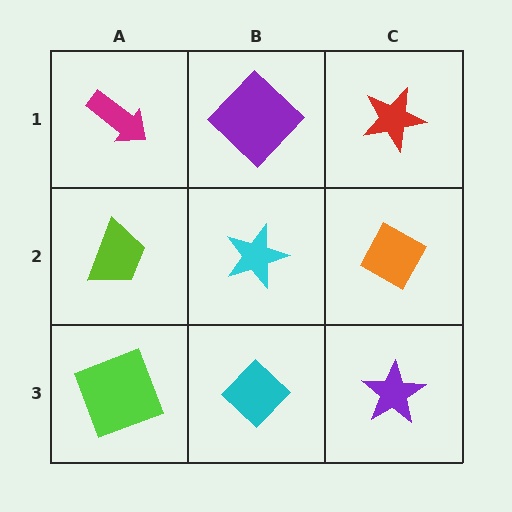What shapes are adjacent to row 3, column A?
A lime trapezoid (row 2, column A), a cyan diamond (row 3, column B).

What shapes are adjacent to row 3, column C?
An orange diamond (row 2, column C), a cyan diamond (row 3, column B).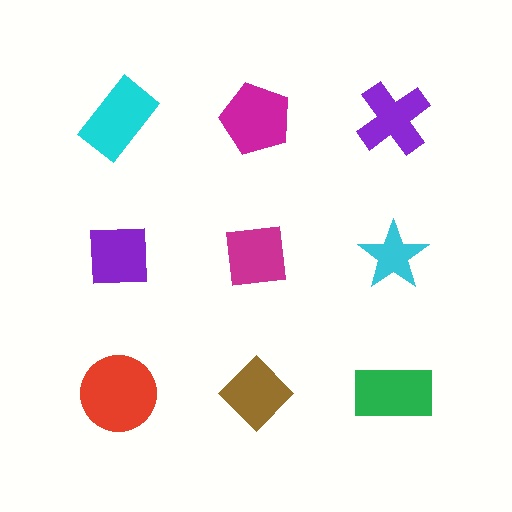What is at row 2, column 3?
A cyan star.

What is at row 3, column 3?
A green rectangle.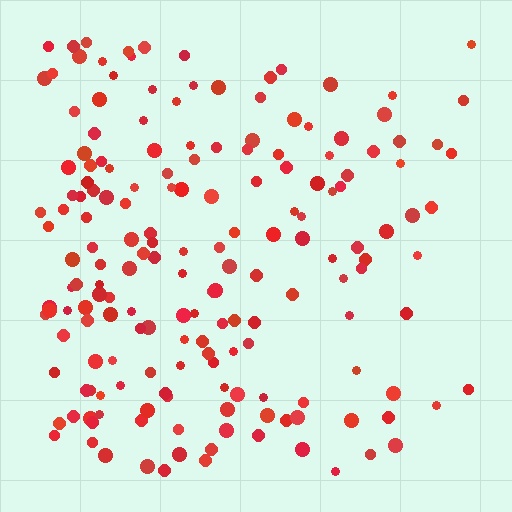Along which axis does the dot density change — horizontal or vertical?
Horizontal.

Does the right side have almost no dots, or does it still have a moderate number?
Still a moderate number, just noticeably fewer than the left.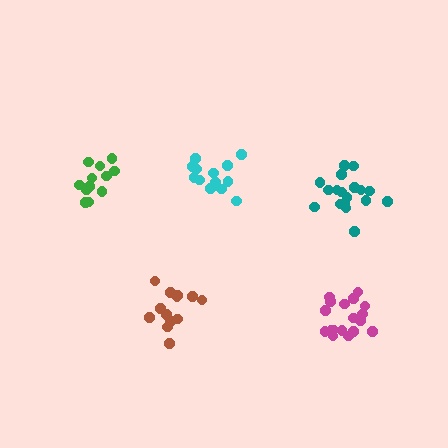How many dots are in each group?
Group 1: 18 dots, Group 2: 13 dots, Group 3: 13 dots, Group 4: 18 dots, Group 5: 12 dots (74 total).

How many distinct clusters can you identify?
There are 5 distinct clusters.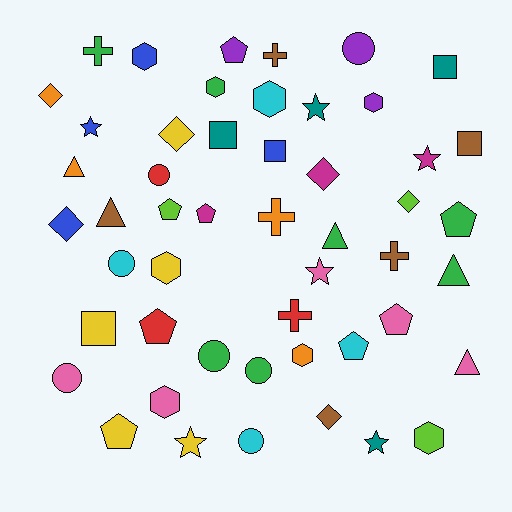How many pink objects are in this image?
There are 5 pink objects.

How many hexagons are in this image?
There are 8 hexagons.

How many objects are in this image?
There are 50 objects.